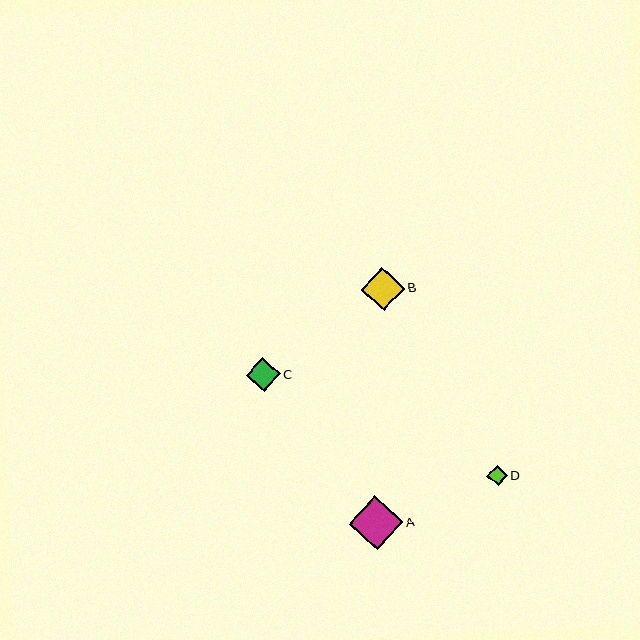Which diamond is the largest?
Diamond A is the largest with a size of approximately 54 pixels.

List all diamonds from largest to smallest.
From largest to smallest: A, B, C, D.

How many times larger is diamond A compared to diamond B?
Diamond A is approximately 1.2 times the size of diamond B.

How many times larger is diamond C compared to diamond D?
Diamond C is approximately 1.7 times the size of diamond D.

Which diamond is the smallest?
Diamond D is the smallest with a size of approximately 20 pixels.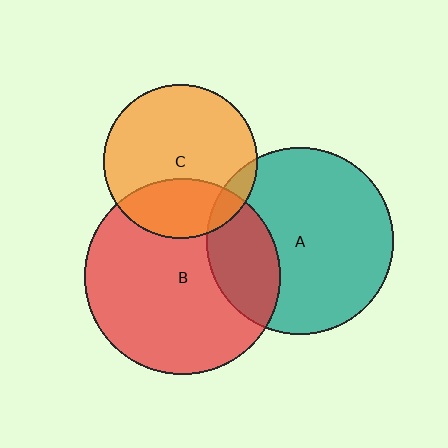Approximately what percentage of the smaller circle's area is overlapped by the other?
Approximately 10%.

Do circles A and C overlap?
Yes.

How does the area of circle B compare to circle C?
Approximately 1.6 times.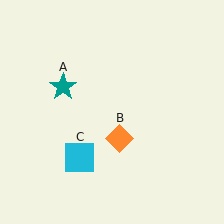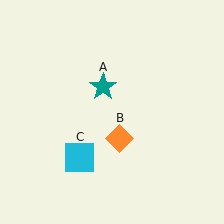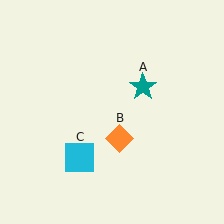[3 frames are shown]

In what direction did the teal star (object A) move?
The teal star (object A) moved right.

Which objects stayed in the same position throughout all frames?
Orange diamond (object B) and cyan square (object C) remained stationary.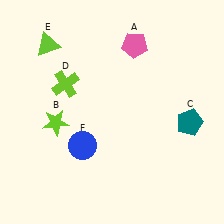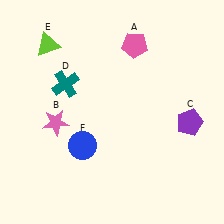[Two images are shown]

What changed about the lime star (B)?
In Image 1, B is lime. In Image 2, it changed to pink.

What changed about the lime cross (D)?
In Image 1, D is lime. In Image 2, it changed to teal.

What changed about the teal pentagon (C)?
In Image 1, C is teal. In Image 2, it changed to purple.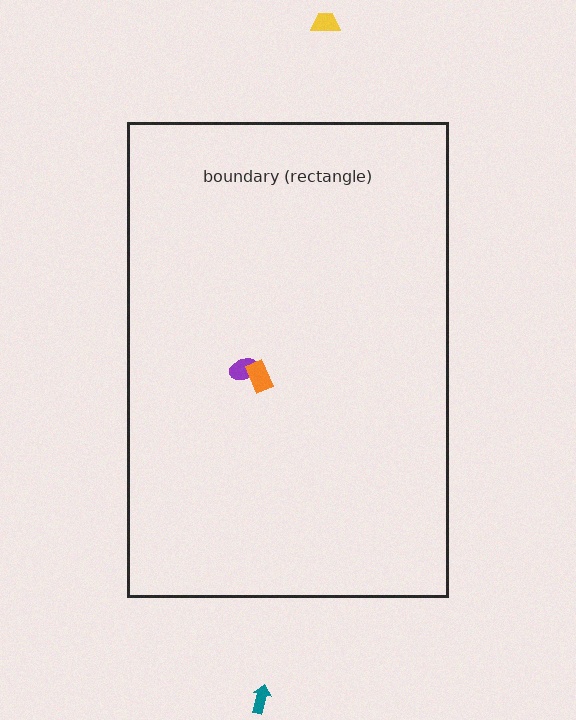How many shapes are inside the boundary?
2 inside, 2 outside.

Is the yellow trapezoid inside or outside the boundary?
Outside.